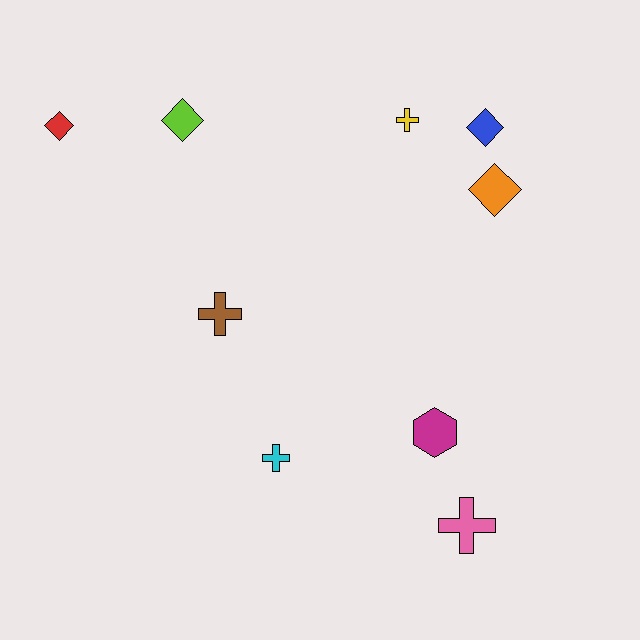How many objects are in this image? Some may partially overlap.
There are 9 objects.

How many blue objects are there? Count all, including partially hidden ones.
There is 1 blue object.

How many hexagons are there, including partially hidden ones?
There is 1 hexagon.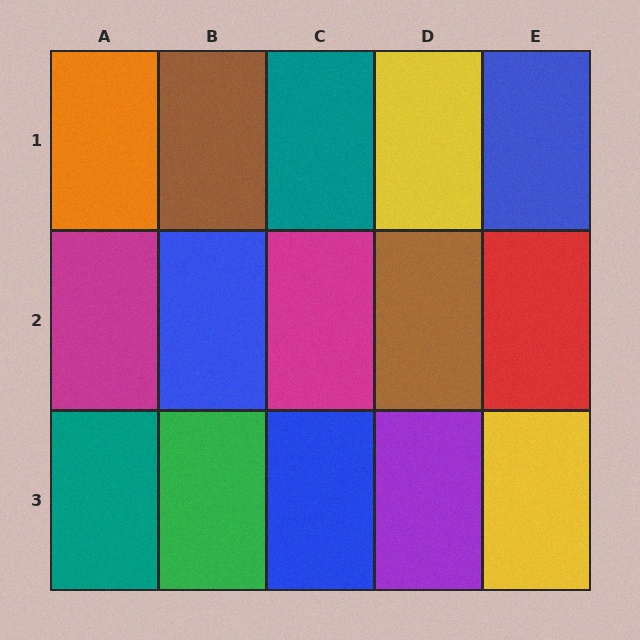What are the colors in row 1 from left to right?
Orange, brown, teal, yellow, blue.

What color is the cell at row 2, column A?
Magenta.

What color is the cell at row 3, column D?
Purple.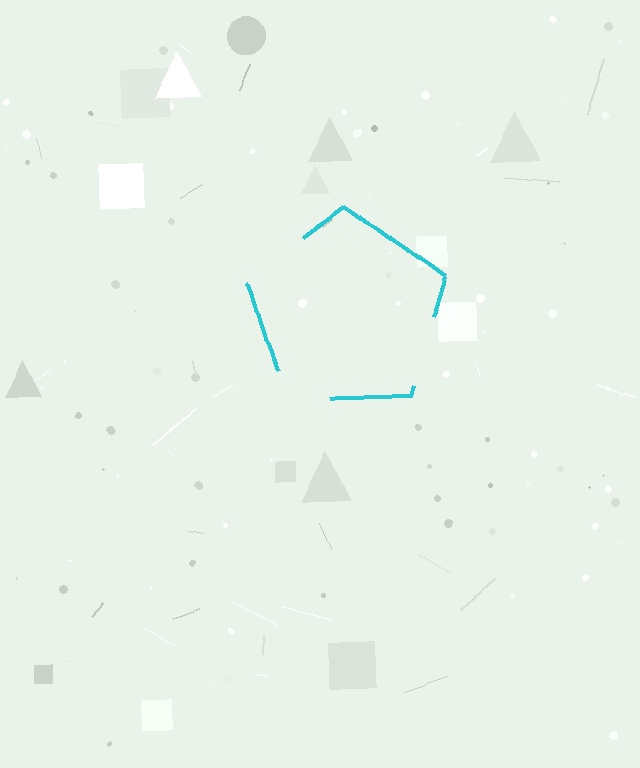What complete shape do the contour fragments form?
The contour fragments form a pentagon.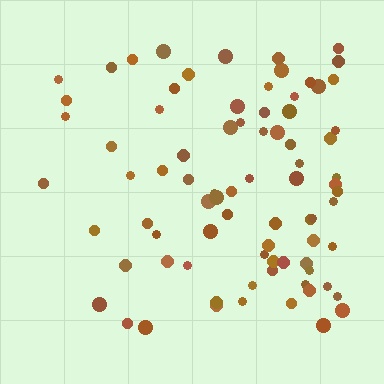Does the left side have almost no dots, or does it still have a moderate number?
Still a moderate number, just noticeably fewer than the right.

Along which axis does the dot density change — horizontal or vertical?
Horizontal.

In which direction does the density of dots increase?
From left to right, with the right side densest.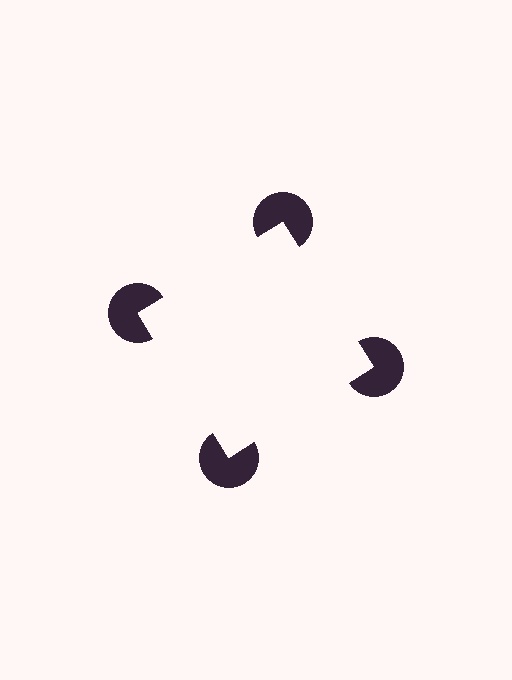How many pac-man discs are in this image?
There are 4 — one at each vertex of the illusory square.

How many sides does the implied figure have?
4 sides.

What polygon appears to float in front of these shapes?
An illusory square — its edges are inferred from the aligned wedge cuts in the pac-man discs, not physically drawn.